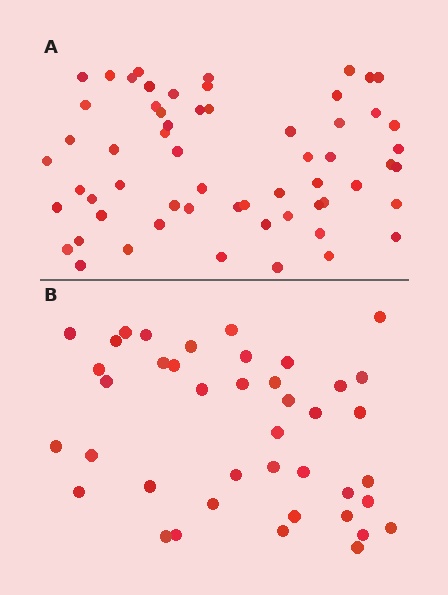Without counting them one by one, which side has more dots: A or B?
Region A (the top region) has more dots.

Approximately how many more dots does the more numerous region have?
Region A has approximately 20 more dots than region B.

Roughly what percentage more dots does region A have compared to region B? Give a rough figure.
About 45% more.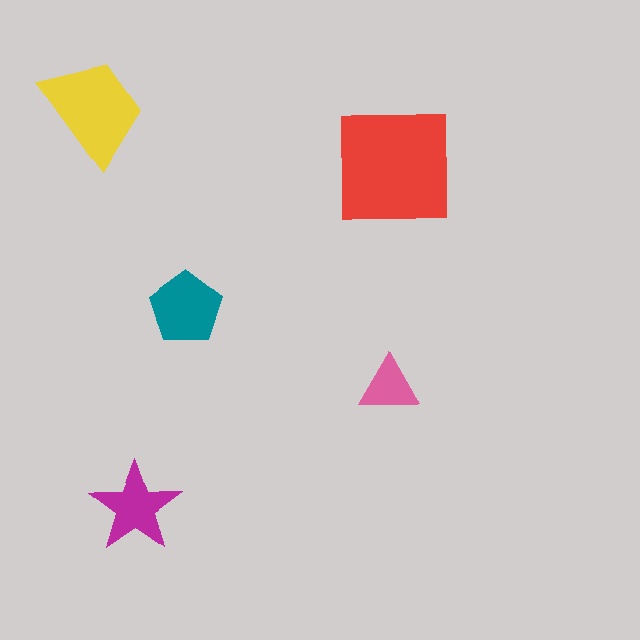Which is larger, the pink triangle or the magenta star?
The magenta star.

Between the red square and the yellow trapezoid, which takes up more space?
The red square.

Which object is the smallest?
The pink triangle.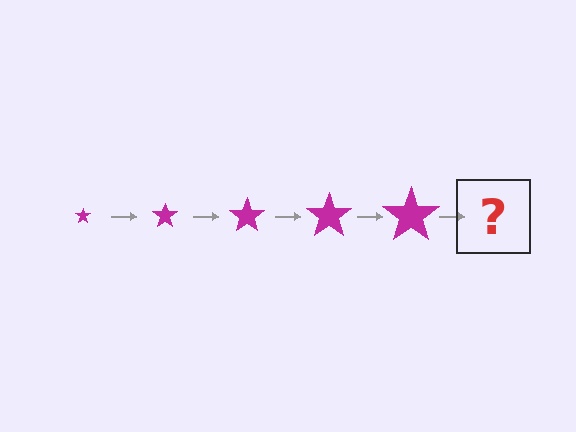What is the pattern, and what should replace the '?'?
The pattern is that the star gets progressively larger each step. The '?' should be a magenta star, larger than the previous one.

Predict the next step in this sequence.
The next step is a magenta star, larger than the previous one.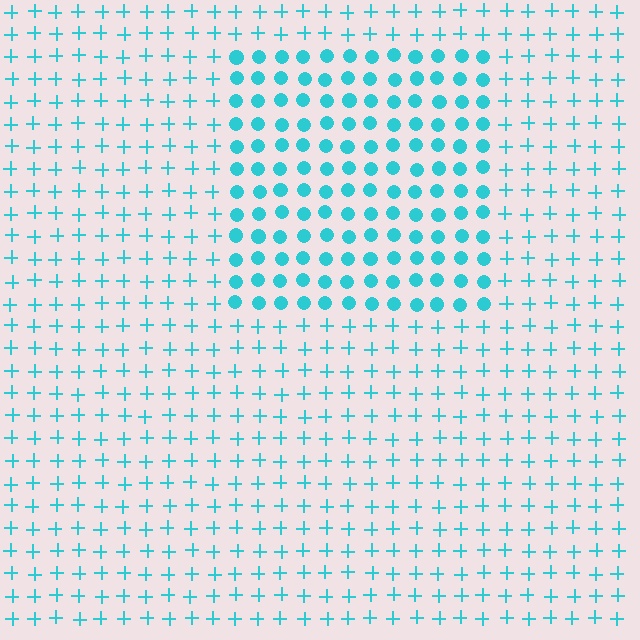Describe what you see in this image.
The image is filled with small cyan elements arranged in a uniform grid. A rectangle-shaped region contains circles, while the surrounding area contains plus signs. The boundary is defined purely by the change in element shape.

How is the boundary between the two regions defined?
The boundary is defined by a change in element shape: circles inside vs. plus signs outside. All elements share the same color and spacing.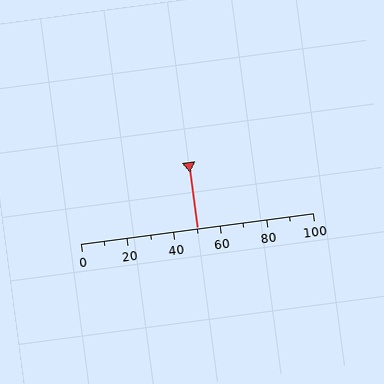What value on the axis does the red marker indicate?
The marker indicates approximately 50.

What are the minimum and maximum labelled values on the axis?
The axis runs from 0 to 100.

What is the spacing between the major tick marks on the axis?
The major ticks are spaced 20 apart.